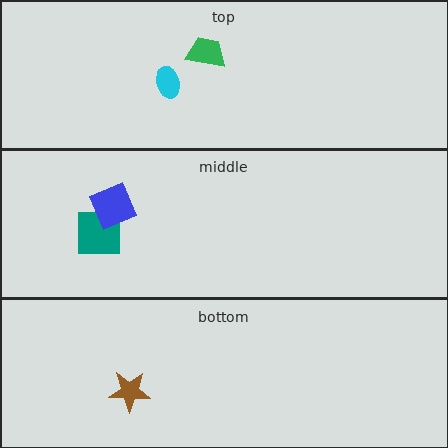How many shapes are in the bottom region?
1.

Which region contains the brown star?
The bottom region.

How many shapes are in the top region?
2.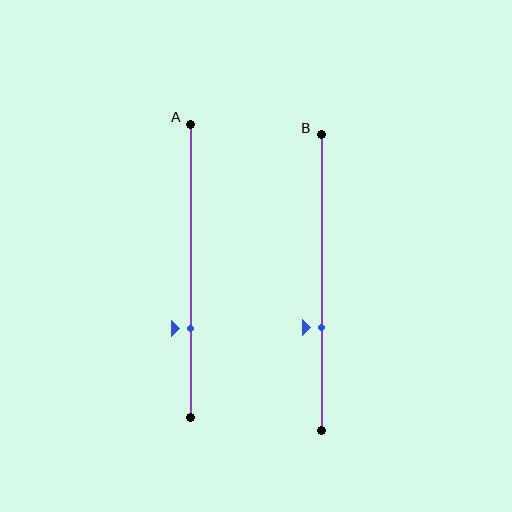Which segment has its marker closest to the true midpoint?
Segment B has its marker closest to the true midpoint.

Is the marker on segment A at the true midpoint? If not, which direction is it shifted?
No, the marker on segment A is shifted downward by about 20% of the segment length.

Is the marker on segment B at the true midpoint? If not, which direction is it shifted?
No, the marker on segment B is shifted downward by about 15% of the segment length.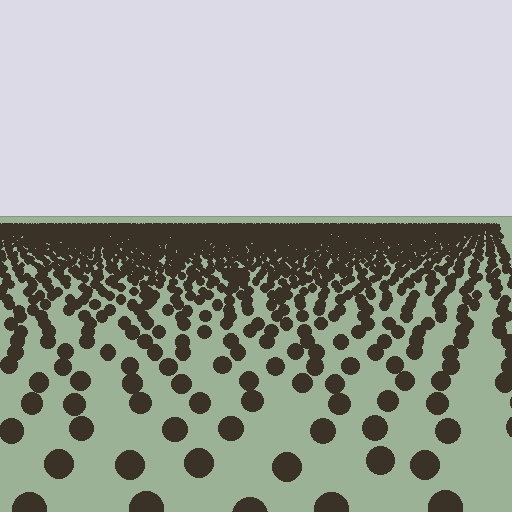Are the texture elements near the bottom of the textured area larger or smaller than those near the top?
Larger. Near the bottom, elements are closer to the viewer and appear at a bigger on-screen size.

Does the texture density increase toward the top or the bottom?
Density increases toward the top.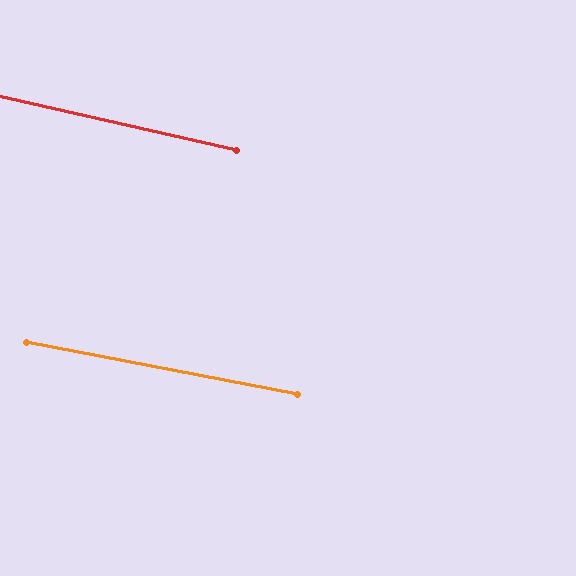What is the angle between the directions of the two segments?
Approximately 2 degrees.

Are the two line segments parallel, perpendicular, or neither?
Parallel — their directions differ by only 1.9°.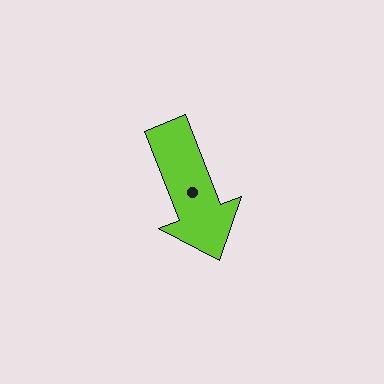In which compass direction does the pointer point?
South.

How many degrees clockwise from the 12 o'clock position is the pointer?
Approximately 159 degrees.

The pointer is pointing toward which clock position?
Roughly 5 o'clock.